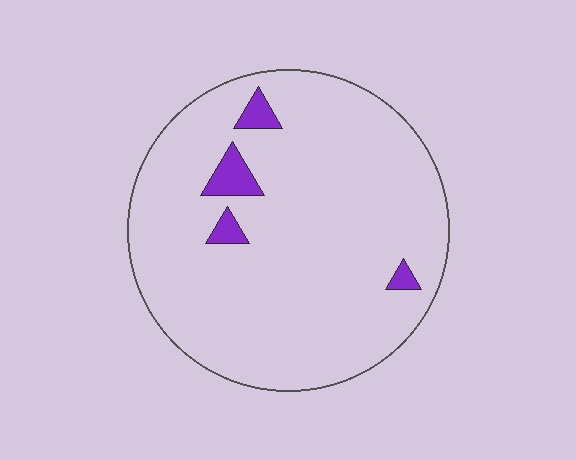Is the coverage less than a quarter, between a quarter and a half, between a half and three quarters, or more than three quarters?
Less than a quarter.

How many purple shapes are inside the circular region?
4.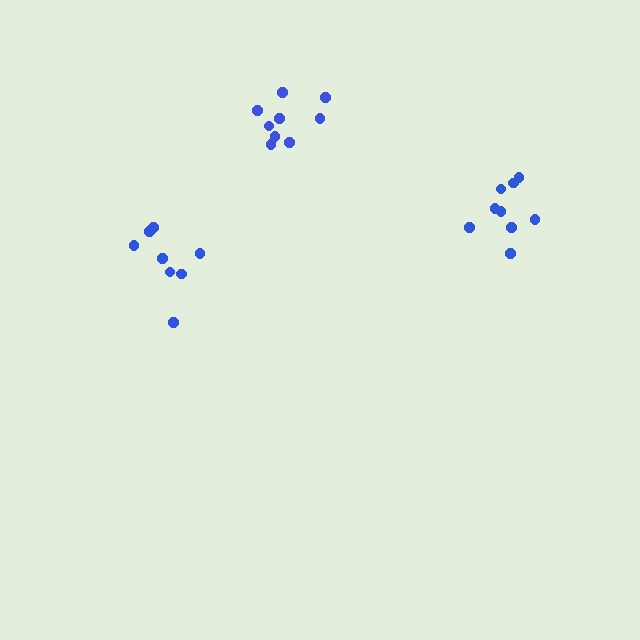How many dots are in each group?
Group 1: 9 dots, Group 2: 8 dots, Group 3: 9 dots (26 total).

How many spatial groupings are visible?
There are 3 spatial groupings.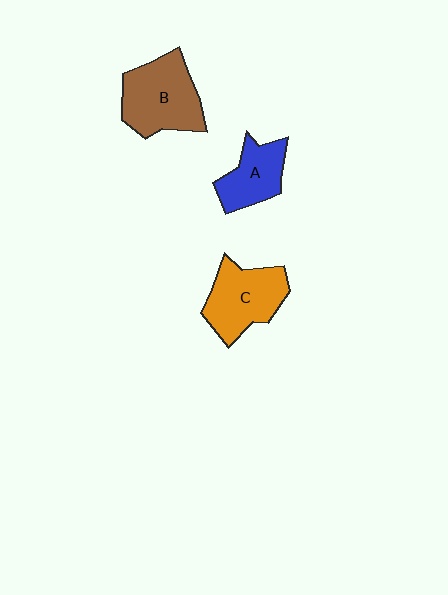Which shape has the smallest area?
Shape A (blue).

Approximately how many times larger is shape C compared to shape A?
Approximately 1.4 times.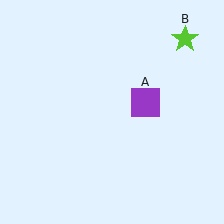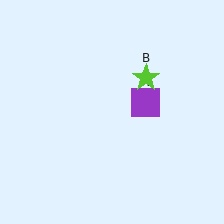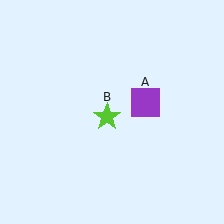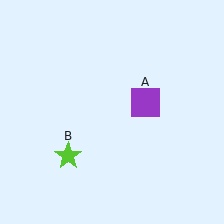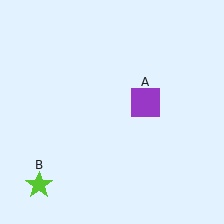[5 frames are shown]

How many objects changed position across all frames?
1 object changed position: lime star (object B).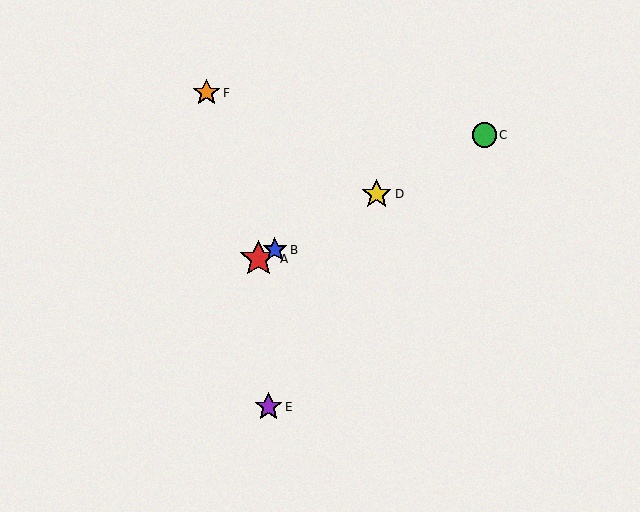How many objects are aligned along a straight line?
4 objects (A, B, C, D) are aligned along a straight line.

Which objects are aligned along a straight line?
Objects A, B, C, D are aligned along a straight line.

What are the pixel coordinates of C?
Object C is at (484, 135).